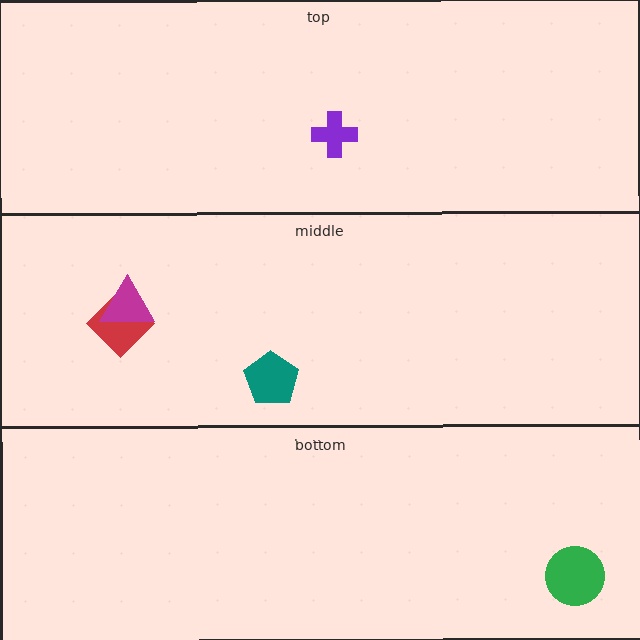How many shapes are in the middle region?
3.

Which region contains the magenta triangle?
The middle region.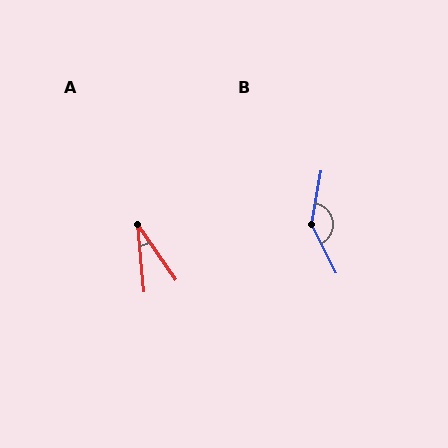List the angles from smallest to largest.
A (30°), B (143°).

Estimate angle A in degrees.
Approximately 30 degrees.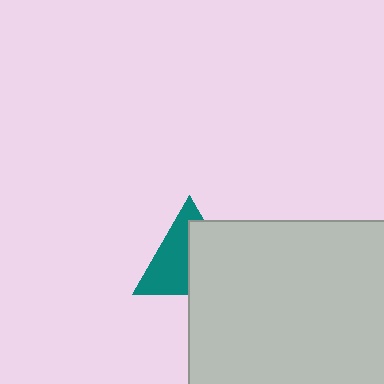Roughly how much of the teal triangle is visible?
About half of it is visible (roughly 50%).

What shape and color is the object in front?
The object in front is a light gray rectangle.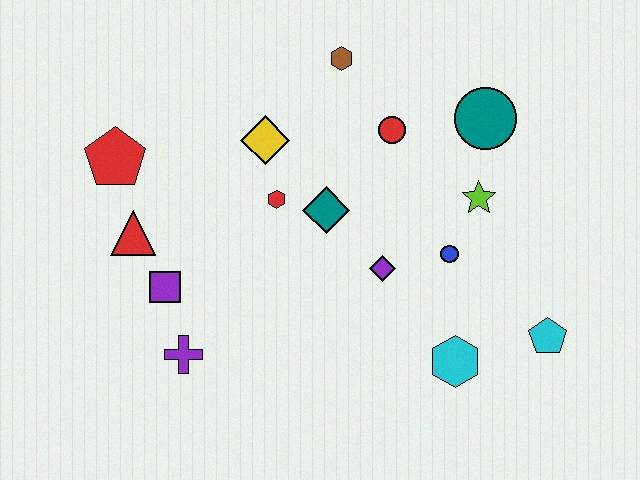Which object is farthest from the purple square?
The cyan pentagon is farthest from the purple square.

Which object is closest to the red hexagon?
The teal diamond is closest to the red hexagon.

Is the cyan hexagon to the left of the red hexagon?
No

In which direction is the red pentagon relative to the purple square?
The red pentagon is above the purple square.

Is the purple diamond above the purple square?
Yes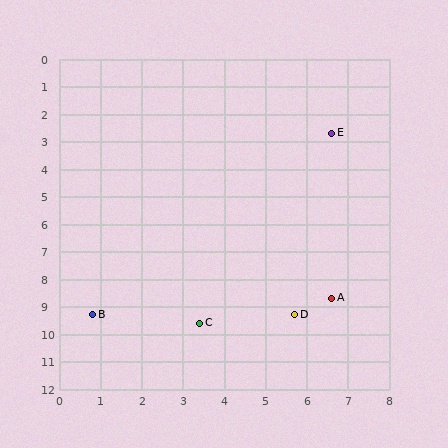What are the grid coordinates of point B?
Point B is at approximately (0.8, 9.3).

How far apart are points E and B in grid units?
Points E and B are about 8.8 grid units apart.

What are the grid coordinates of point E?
Point E is at approximately (6.6, 2.7).